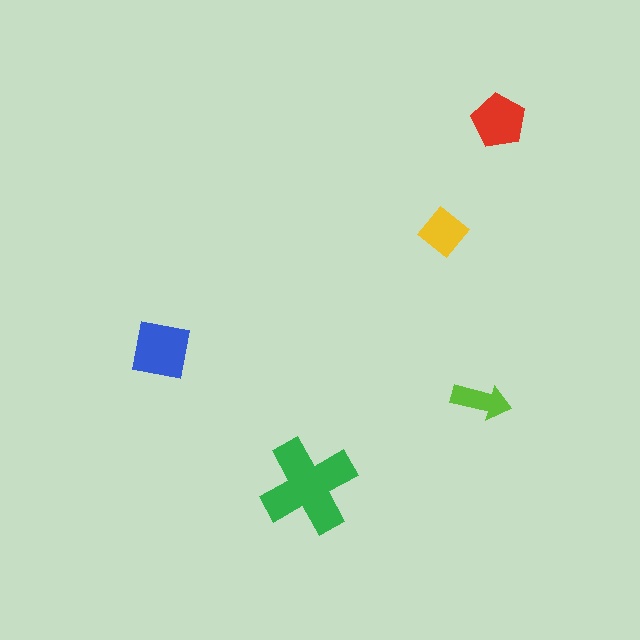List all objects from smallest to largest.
The lime arrow, the yellow diamond, the red pentagon, the blue square, the green cross.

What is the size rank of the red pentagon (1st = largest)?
3rd.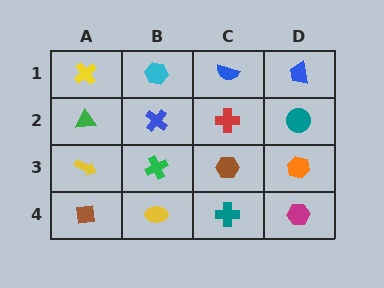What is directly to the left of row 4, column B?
A brown square.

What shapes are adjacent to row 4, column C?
A brown hexagon (row 3, column C), a yellow ellipse (row 4, column B), a magenta hexagon (row 4, column D).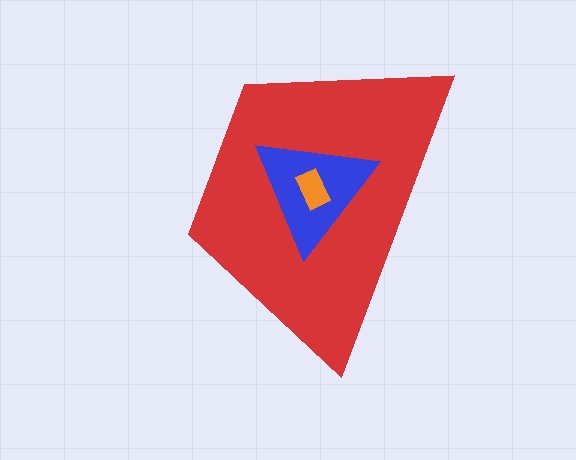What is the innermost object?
The orange rectangle.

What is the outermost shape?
The red trapezoid.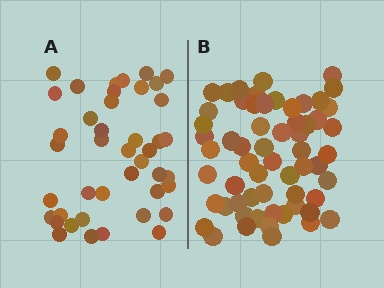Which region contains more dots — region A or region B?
Region B (the right region) has more dots.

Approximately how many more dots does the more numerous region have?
Region B has approximately 20 more dots than region A.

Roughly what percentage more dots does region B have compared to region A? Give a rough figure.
About 45% more.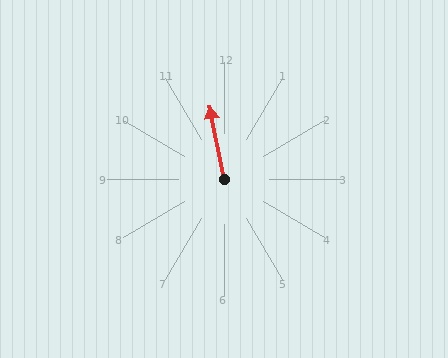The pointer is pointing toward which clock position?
Roughly 12 o'clock.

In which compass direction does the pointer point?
North.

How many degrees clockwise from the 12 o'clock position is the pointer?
Approximately 349 degrees.